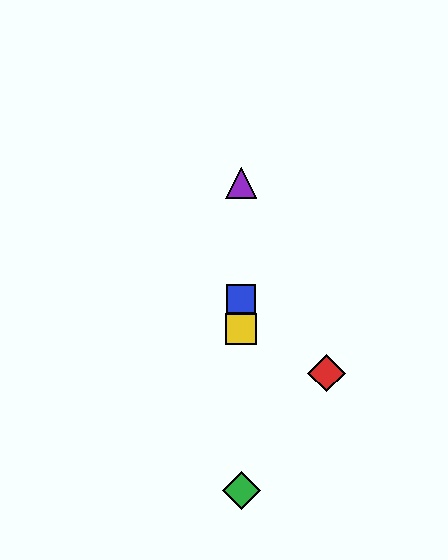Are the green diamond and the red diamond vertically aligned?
No, the green diamond is at x≈241 and the red diamond is at x≈327.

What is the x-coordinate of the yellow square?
The yellow square is at x≈241.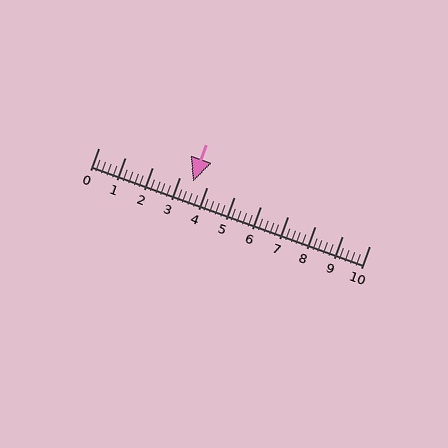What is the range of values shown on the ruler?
The ruler shows values from 0 to 10.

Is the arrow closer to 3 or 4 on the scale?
The arrow is closer to 4.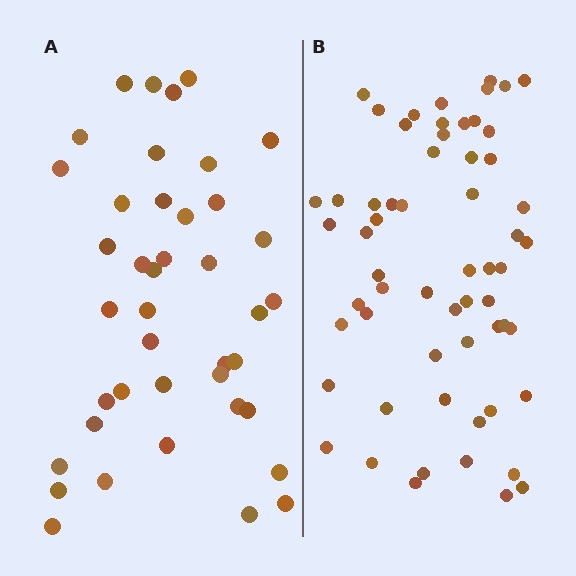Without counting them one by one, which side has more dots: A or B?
Region B (the right region) has more dots.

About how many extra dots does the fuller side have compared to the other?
Region B has approximately 20 more dots than region A.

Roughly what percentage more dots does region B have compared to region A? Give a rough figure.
About 45% more.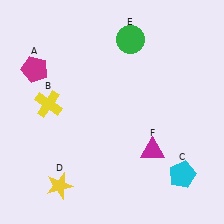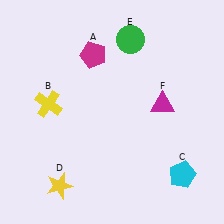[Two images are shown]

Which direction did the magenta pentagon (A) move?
The magenta pentagon (A) moved right.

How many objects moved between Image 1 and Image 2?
2 objects moved between the two images.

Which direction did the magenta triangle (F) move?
The magenta triangle (F) moved up.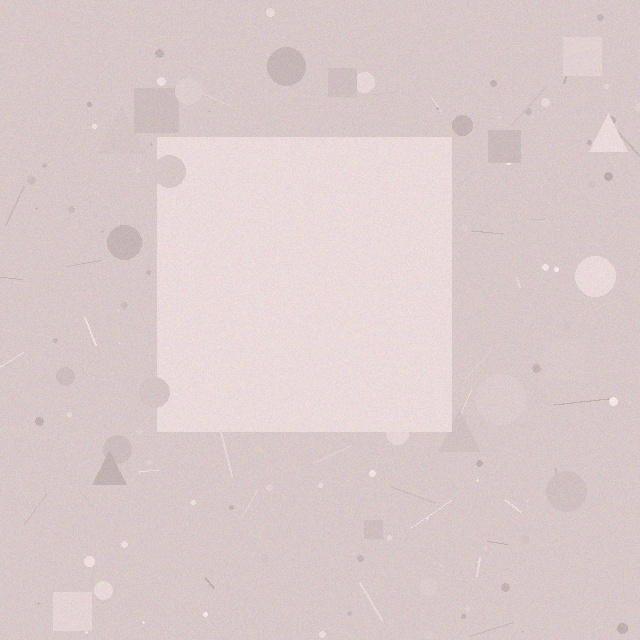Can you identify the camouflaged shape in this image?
The camouflaged shape is a square.